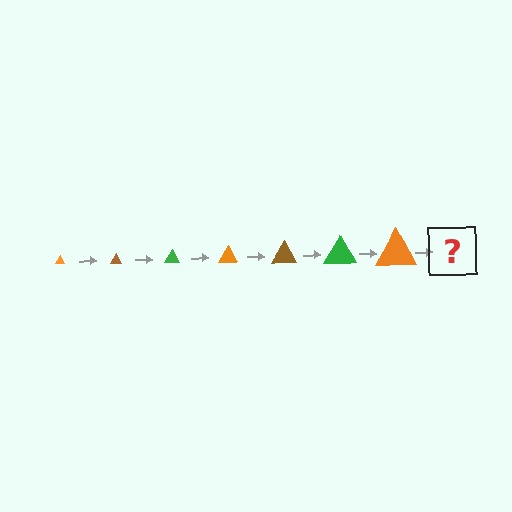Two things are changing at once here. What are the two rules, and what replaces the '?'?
The two rules are that the triangle grows larger each step and the color cycles through orange, brown, and green. The '?' should be a brown triangle, larger than the previous one.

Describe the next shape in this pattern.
It should be a brown triangle, larger than the previous one.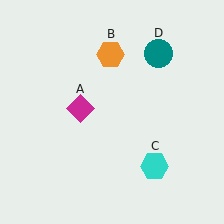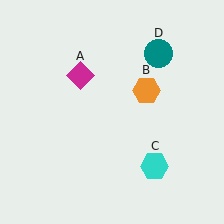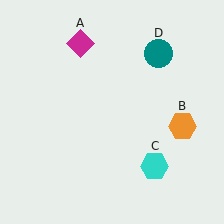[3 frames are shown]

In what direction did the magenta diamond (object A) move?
The magenta diamond (object A) moved up.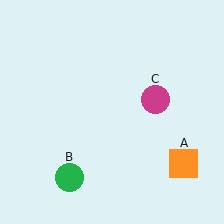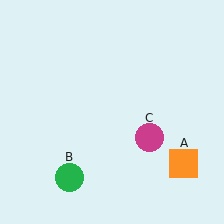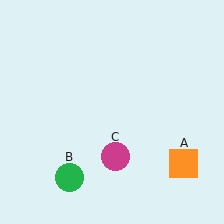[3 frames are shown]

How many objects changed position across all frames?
1 object changed position: magenta circle (object C).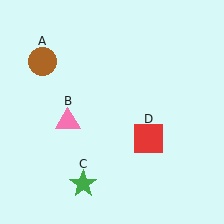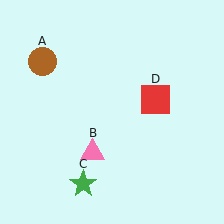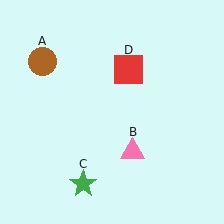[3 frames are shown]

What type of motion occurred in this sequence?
The pink triangle (object B), red square (object D) rotated counterclockwise around the center of the scene.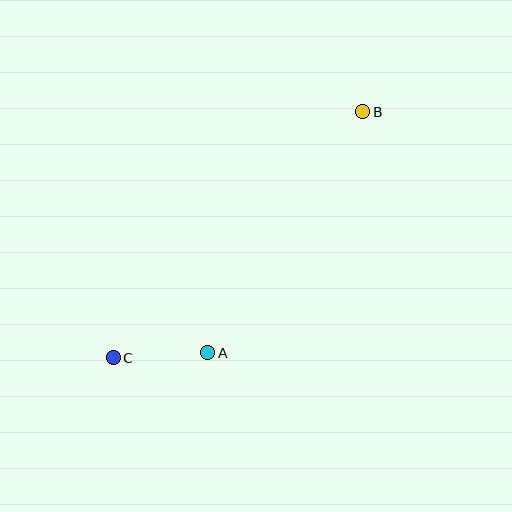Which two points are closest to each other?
Points A and C are closest to each other.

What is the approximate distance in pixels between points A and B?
The distance between A and B is approximately 287 pixels.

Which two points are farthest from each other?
Points B and C are farthest from each other.